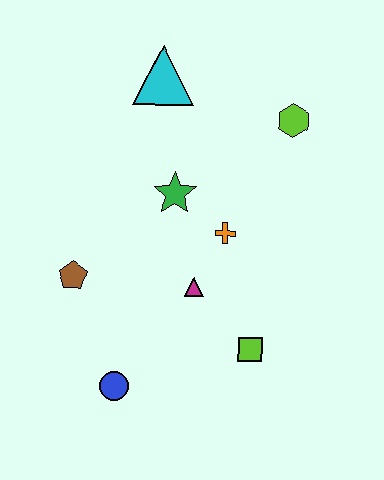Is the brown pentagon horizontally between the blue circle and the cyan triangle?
No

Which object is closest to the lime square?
The magenta triangle is closest to the lime square.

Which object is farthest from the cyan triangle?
The blue circle is farthest from the cyan triangle.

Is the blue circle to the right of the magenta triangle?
No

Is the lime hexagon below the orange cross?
No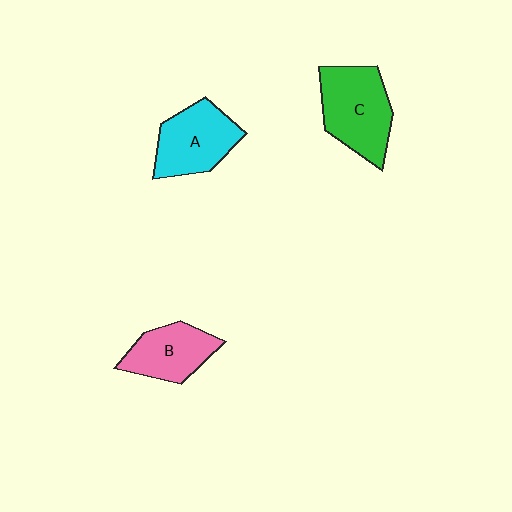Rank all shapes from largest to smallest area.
From largest to smallest: C (green), A (cyan), B (pink).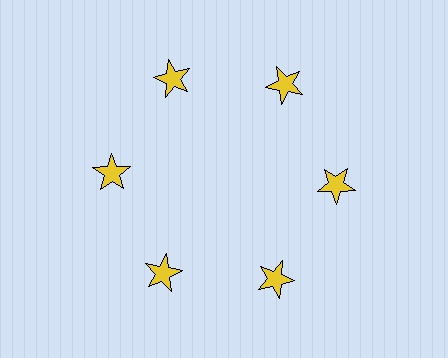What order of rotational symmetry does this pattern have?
This pattern has 6-fold rotational symmetry.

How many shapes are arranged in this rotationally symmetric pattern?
There are 6 shapes, arranged in 6 groups of 1.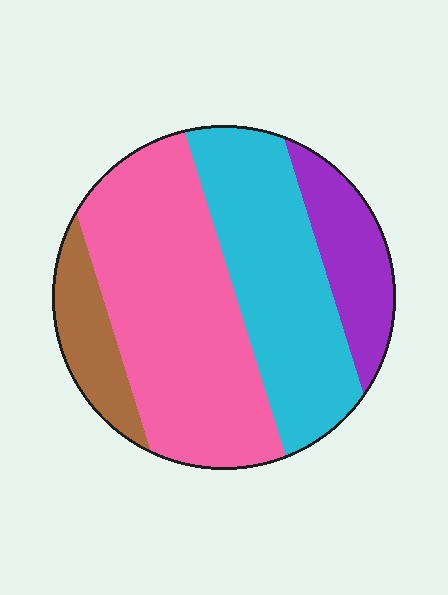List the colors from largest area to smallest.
From largest to smallest: pink, cyan, purple, brown.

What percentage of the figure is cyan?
Cyan takes up between a quarter and a half of the figure.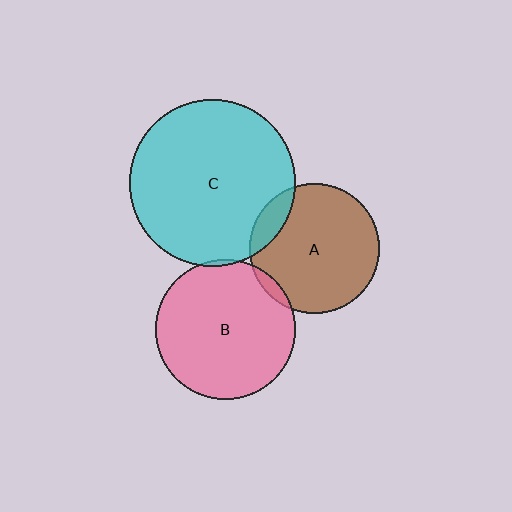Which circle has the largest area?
Circle C (cyan).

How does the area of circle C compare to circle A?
Approximately 1.7 times.